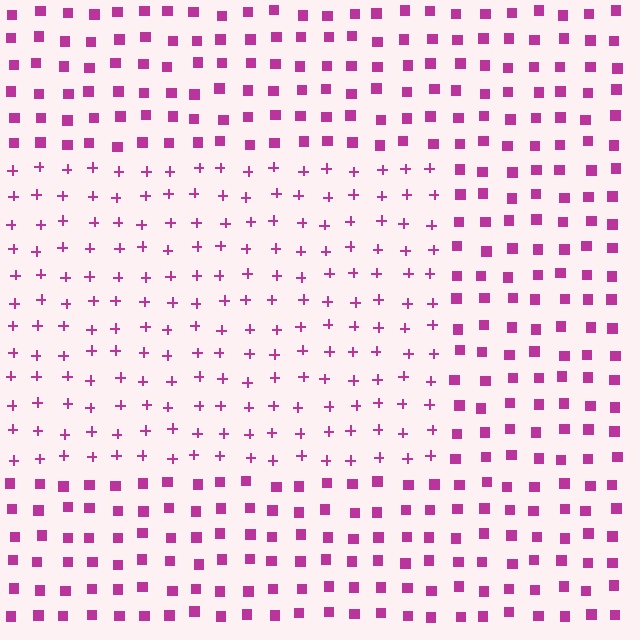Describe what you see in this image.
The image is filled with small magenta elements arranged in a uniform grid. A rectangle-shaped region contains plus signs, while the surrounding area contains squares. The boundary is defined purely by the change in element shape.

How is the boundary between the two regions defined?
The boundary is defined by a change in element shape: plus signs inside vs. squares outside. All elements share the same color and spacing.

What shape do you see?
I see a rectangle.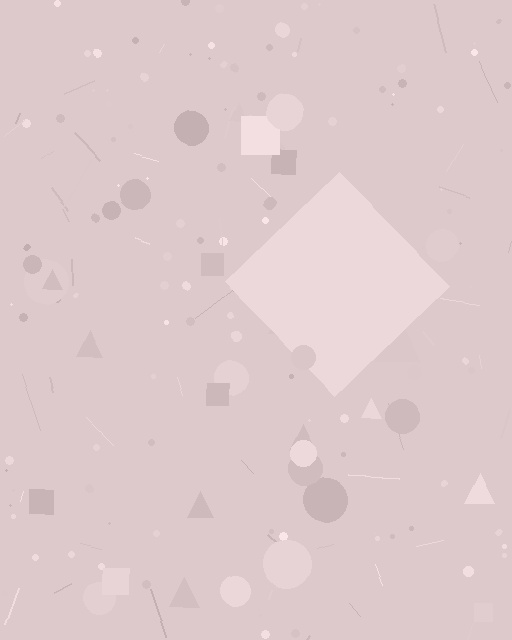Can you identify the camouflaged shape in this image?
The camouflaged shape is a diamond.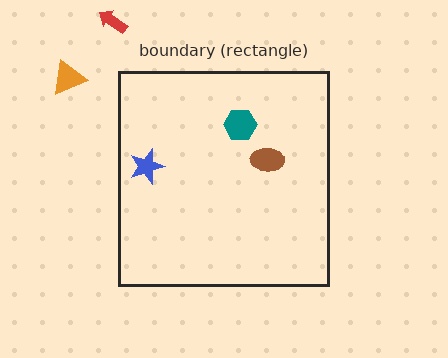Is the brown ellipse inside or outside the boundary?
Inside.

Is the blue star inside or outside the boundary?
Inside.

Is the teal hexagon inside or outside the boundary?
Inside.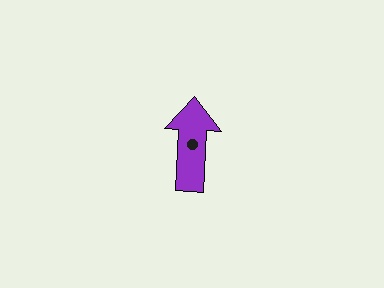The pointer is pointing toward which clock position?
Roughly 12 o'clock.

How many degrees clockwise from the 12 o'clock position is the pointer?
Approximately 3 degrees.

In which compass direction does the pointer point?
North.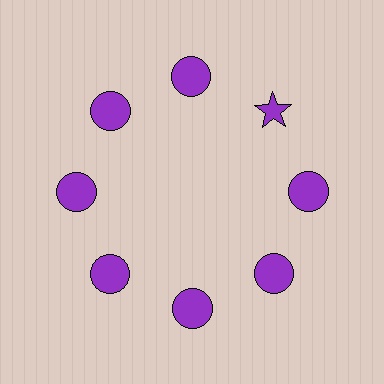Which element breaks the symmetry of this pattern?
The purple star at roughly the 2 o'clock position breaks the symmetry. All other shapes are purple circles.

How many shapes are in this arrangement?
There are 8 shapes arranged in a ring pattern.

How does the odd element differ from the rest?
It has a different shape: star instead of circle.